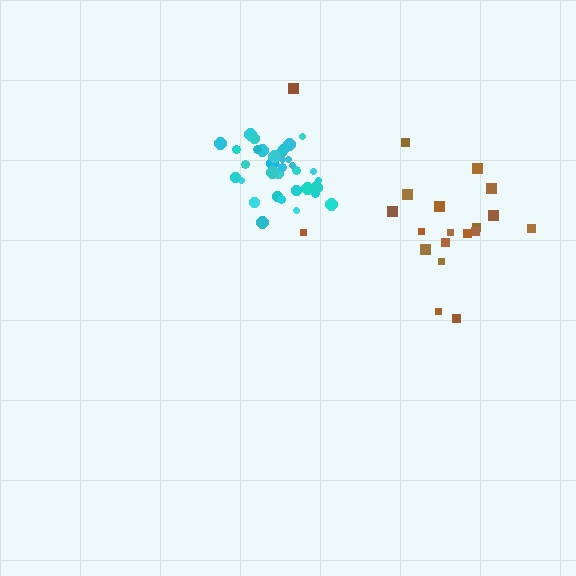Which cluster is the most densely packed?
Cyan.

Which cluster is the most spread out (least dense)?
Brown.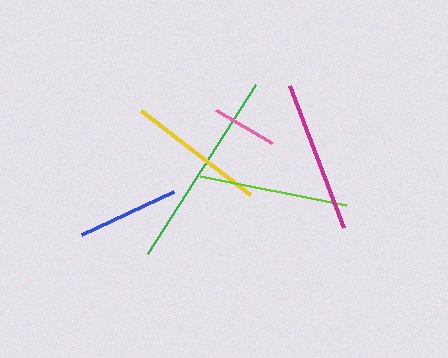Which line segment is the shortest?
The pink line is the shortest at approximately 65 pixels.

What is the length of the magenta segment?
The magenta segment is approximately 152 pixels long.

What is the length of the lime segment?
The lime segment is approximately 149 pixels long.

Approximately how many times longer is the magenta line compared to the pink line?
The magenta line is approximately 2.3 times the length of the pink line.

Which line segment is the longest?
The green line is the longest at approximately 200 pixels.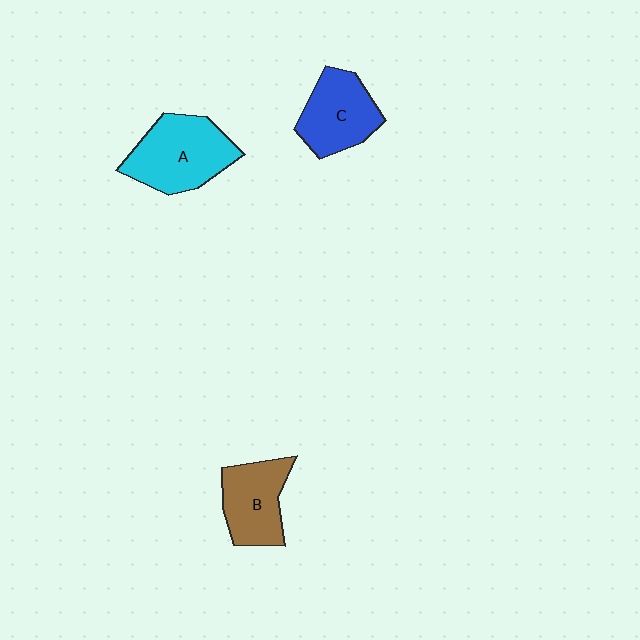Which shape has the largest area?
Shape A (cyan).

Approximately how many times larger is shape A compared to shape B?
Approximately 1.3 times.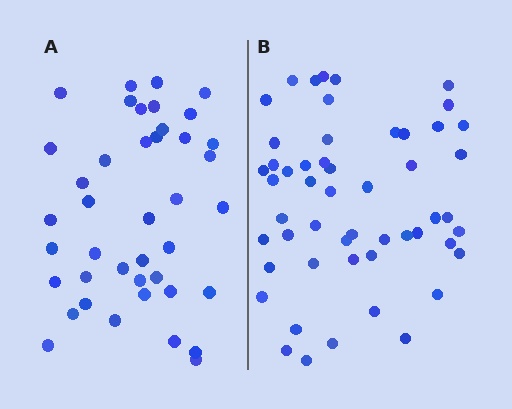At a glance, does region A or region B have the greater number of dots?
Region B (the right region) has more dots.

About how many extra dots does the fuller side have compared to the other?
Region B has roughly 12 or so more dots than region A.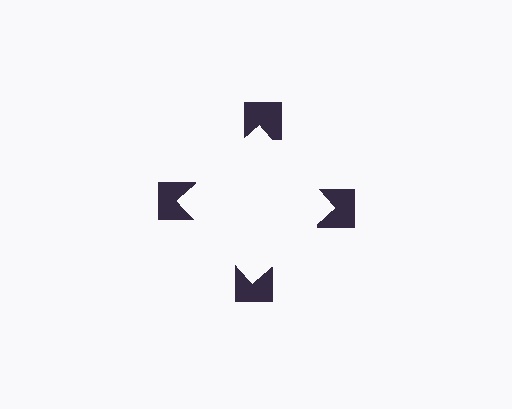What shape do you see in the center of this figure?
An illusory square — its edges are inferred from the aligned wedge cuts in the notched squares, not physically drawn.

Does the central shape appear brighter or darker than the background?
It typically appears slightly brighter than the background, even though no actual brightness change is drawn.